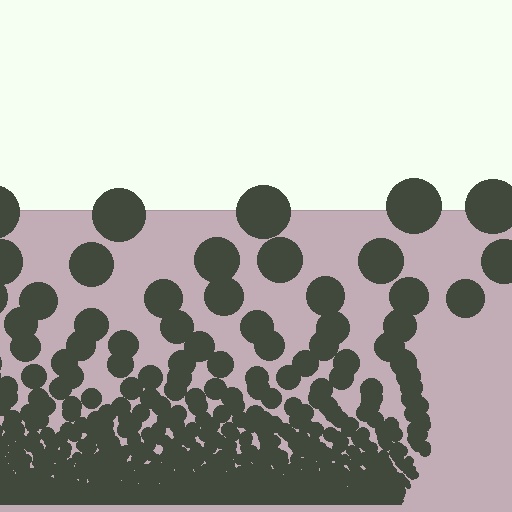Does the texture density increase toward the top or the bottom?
Density increases toward the bottom.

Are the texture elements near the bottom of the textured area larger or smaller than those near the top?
Smaller. The gradient is inverted — elements near the bottom are smaller and denser.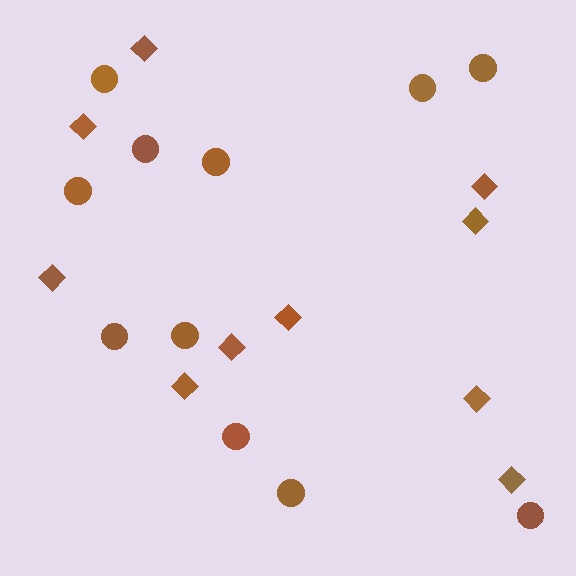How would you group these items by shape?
There are 2 groups: one group of circles (11) and one group of diamonds (10).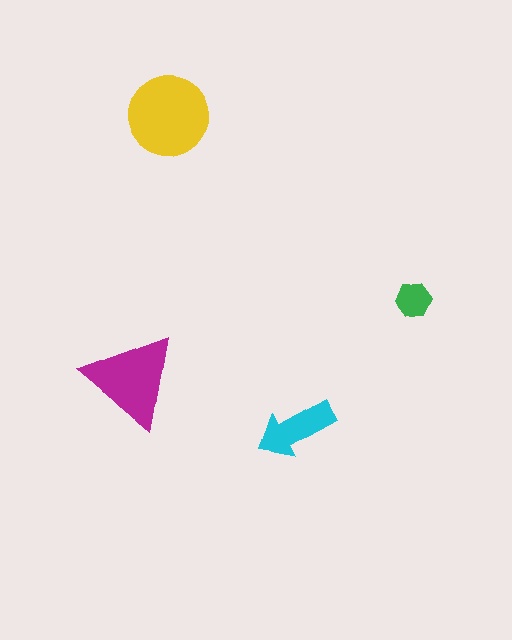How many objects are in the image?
There are 4 objects in the image.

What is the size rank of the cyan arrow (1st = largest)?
3rd.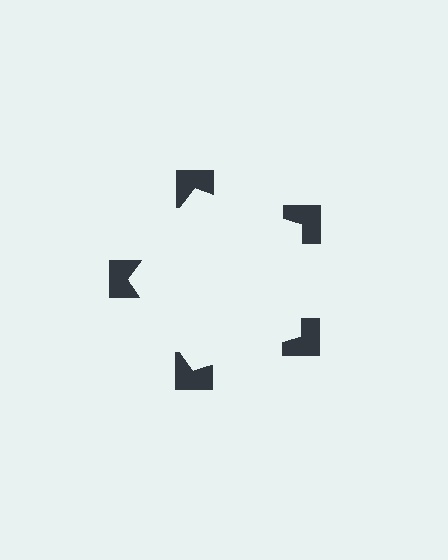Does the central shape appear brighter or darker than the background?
It typically appears slightly brighter than the background, even though no actual brightness change is drawn.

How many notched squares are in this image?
There are 5 — one at each vertex of the illusory pentagon.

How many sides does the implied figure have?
5 sides.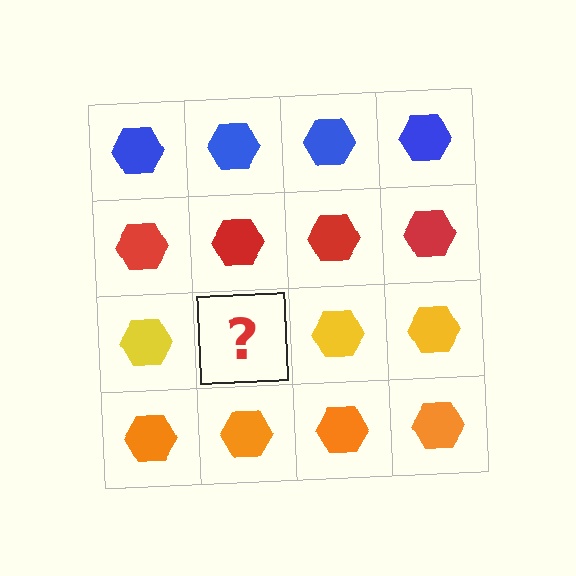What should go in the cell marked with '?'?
The missing cell should contain a yellow hexagon.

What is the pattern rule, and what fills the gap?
The rule is that each row has a consistent color. The gap should be filled with a yellow hexagon.